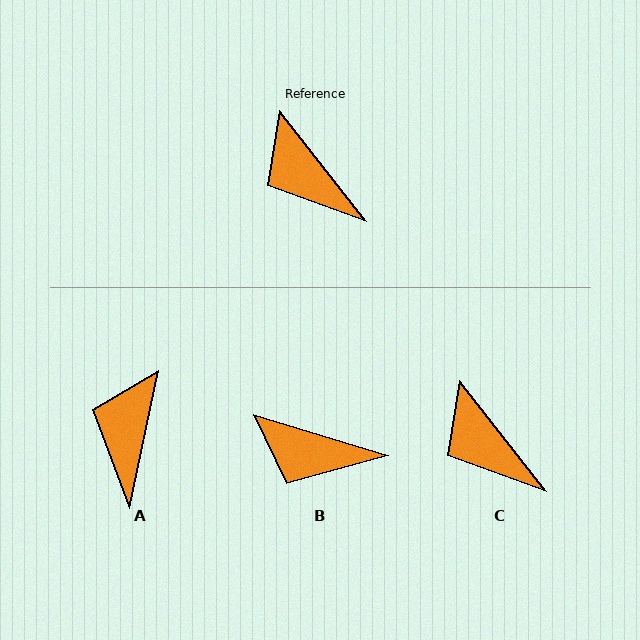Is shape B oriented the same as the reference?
No, it is off by about 35 degrees.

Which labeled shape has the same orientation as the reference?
C.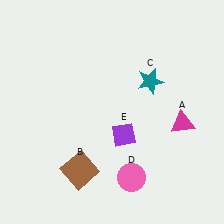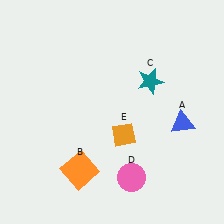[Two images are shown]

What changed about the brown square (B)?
In Image 1, B is brown. In Image 2, it changed to orange.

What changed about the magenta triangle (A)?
In Image 1, A is magenta. In Image 2, it changed to blue.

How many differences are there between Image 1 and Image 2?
There are 3 differences between the two images.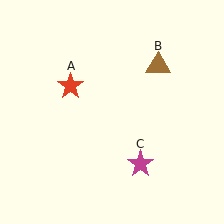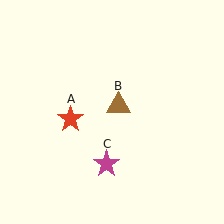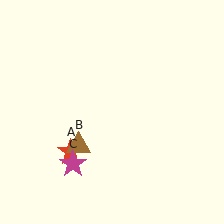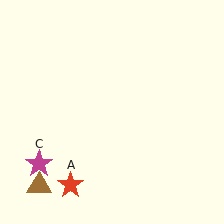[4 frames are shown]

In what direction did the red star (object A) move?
The red star (object A) moved down.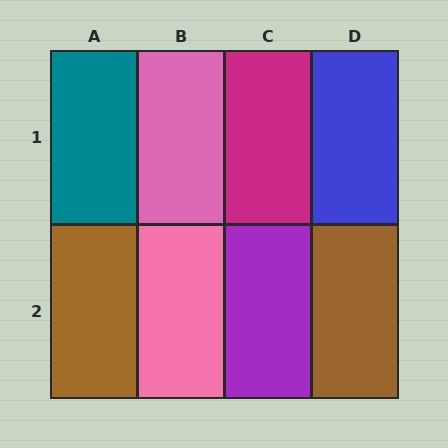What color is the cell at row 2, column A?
Brown.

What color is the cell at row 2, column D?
Brown.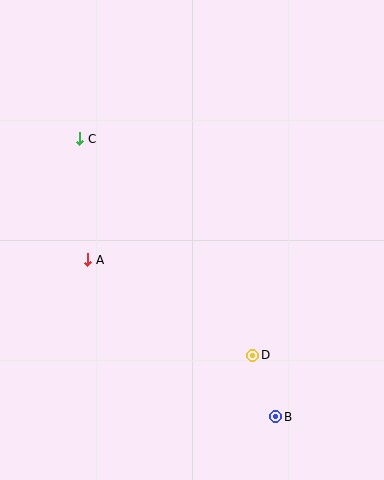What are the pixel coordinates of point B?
Point B is at (276, 417).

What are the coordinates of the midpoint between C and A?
The midpoint between C and A is at (84, 199).